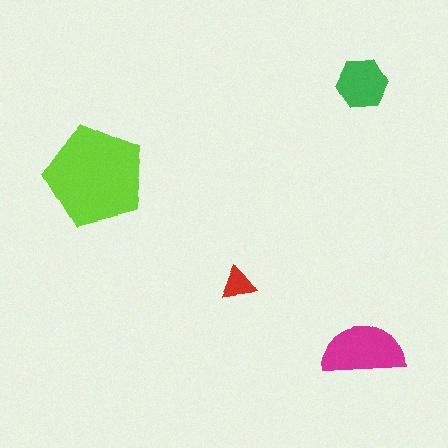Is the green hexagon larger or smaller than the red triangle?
Larger.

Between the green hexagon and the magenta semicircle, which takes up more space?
The magenta semicircle.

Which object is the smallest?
The red triangle.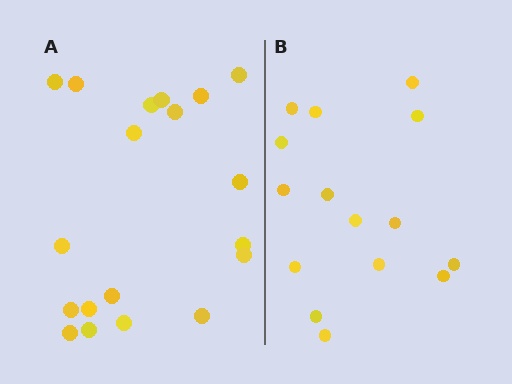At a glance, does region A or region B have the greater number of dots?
Region A (the left region) has more dots.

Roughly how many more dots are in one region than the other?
Region A has about 4 more dots than region B.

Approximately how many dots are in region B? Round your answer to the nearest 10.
About 20 dots. (The exact count is 15, which rounds to 20.)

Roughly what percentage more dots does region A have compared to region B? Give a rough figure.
About 25% more.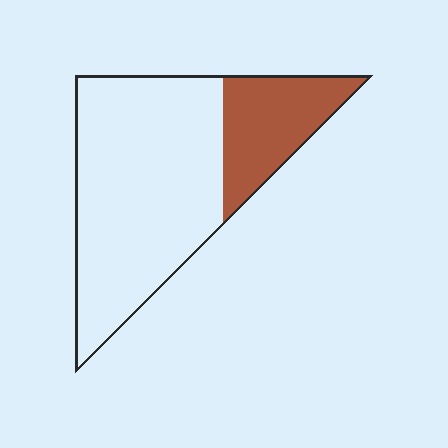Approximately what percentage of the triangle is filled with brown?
Approximately 25%.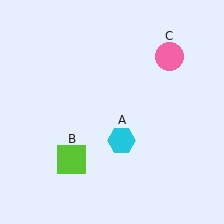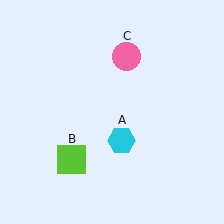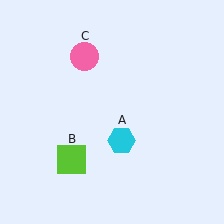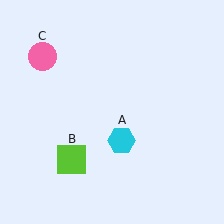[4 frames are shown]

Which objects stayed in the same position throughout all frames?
Cyan hexagon (object A) and lime square (object B) remained stationary.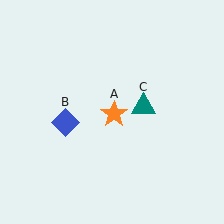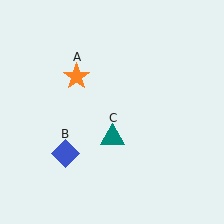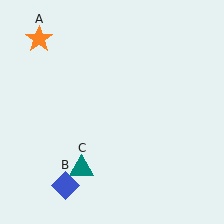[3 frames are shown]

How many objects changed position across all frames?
3 objects changed position: orange star (object A), blue diamond (object B), teal triangle (object C).